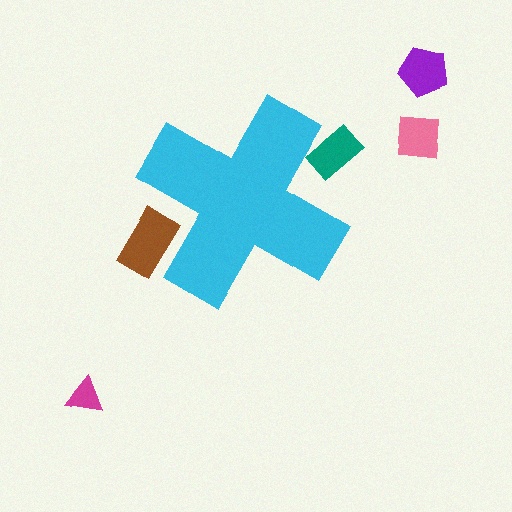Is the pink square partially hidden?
No, the pink square is fully visible.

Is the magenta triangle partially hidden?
No, the magenta triangle is fully visible.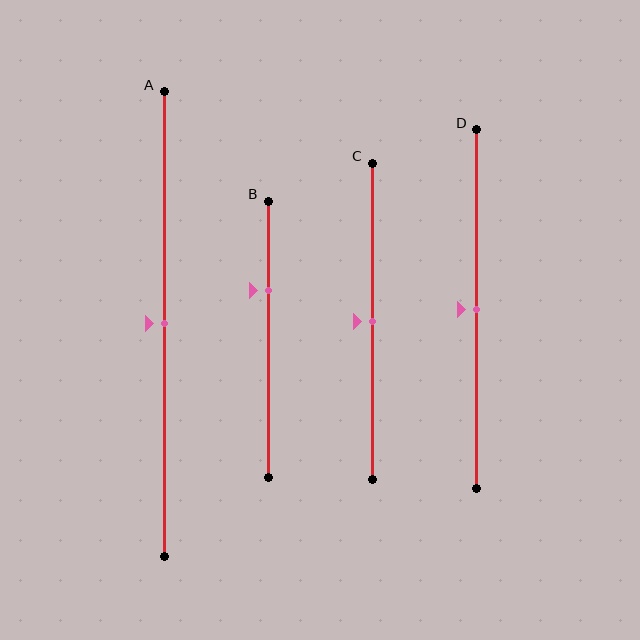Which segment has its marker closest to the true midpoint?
Segment A has its marker closest to the true midpoint.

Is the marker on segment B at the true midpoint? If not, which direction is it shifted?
No, the marker on segment B is shifted upward by about 18% of the segment length.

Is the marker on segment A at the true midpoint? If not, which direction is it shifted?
Yes, the marker on segment A is at the true midpoint.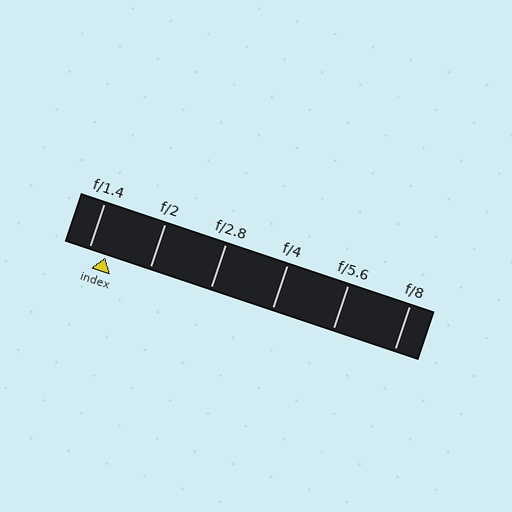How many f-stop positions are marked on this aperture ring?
There are 6 f-stop positions marked.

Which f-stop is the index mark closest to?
The index mark is closest to f/1.4.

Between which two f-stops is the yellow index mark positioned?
The index mark is between f/1.4 and f/2.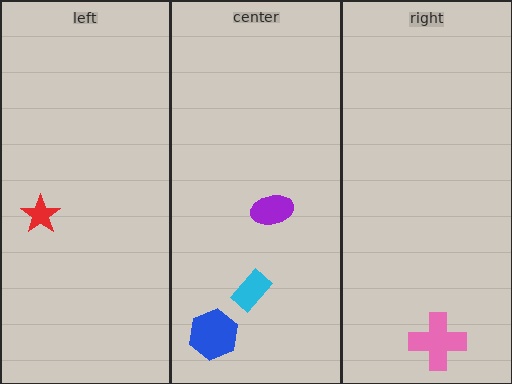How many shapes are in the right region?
1.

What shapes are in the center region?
The cyan rectangle, the blue hexagon, the purple ellipse.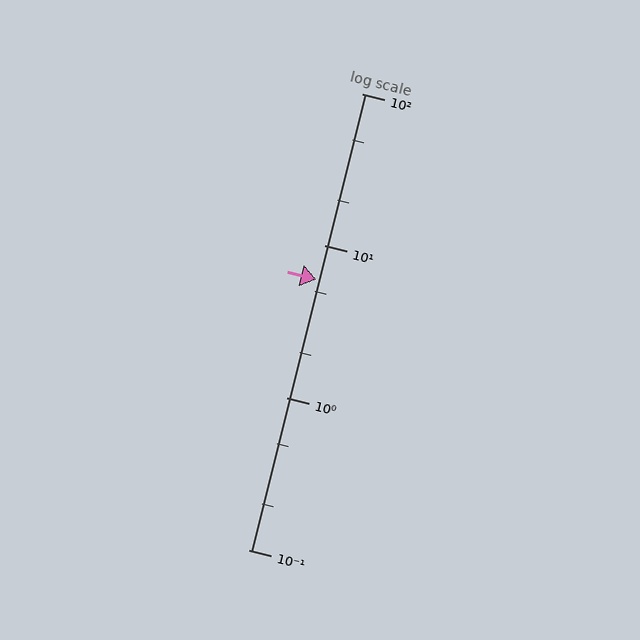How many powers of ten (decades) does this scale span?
The scale spans 3 decades, from 0.1 to 100.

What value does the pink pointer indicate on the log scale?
The pointer indicates approximately 6.